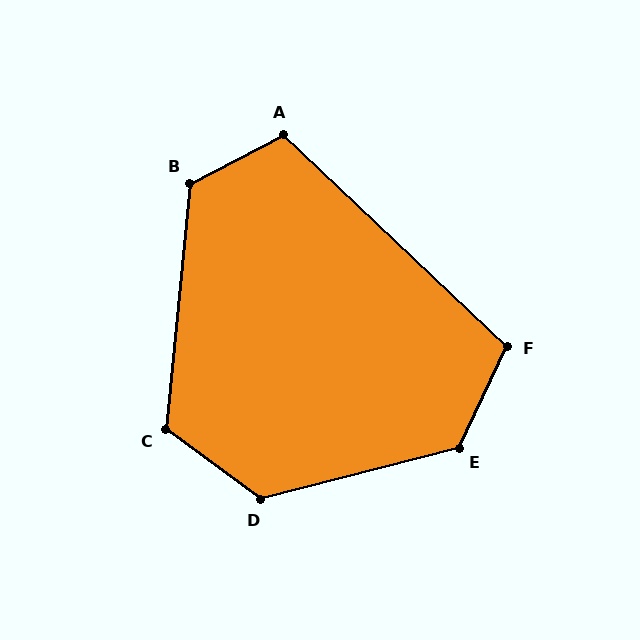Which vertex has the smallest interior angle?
F, at approximately 108 degrees.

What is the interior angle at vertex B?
Approximately 123 degrees (obtuse).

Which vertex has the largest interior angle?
E, at approximately 130 degrees.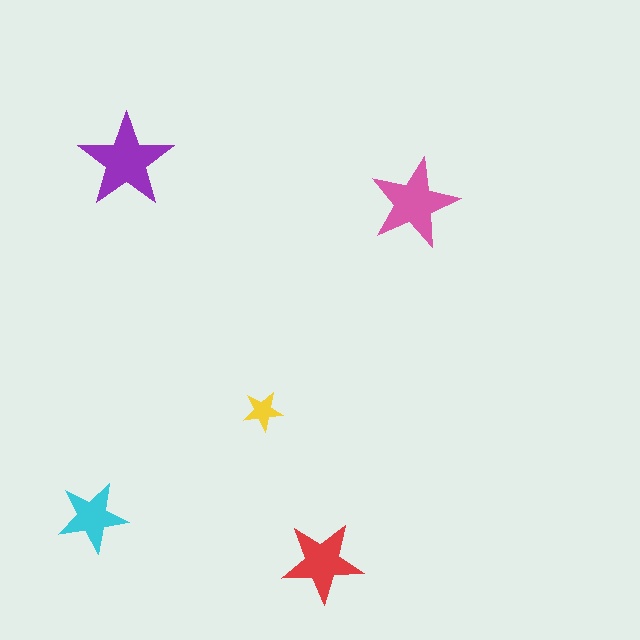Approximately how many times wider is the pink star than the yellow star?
About 2 times wider.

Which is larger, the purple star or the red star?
The purple one.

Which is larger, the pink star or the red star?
The pink one.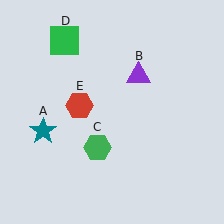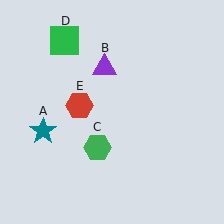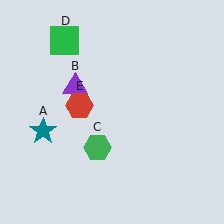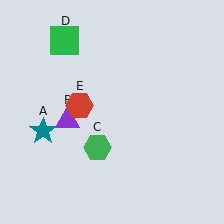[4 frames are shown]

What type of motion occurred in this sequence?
The purple triangle (object B) rotated counterclockwise around the center of the scene.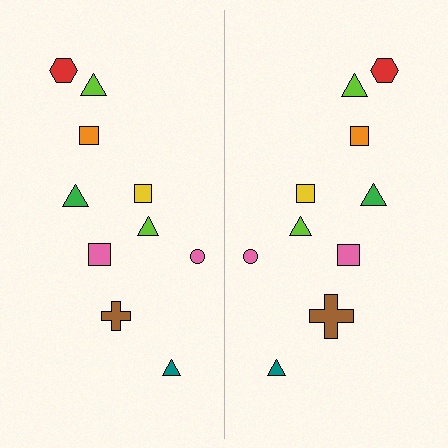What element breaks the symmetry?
The brown cross on the right side has a different size than its mirror counterpart.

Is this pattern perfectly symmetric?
No, the pattern is not perfectly symmetric. The brown cross on the right side has a different size than its mirror counterpart.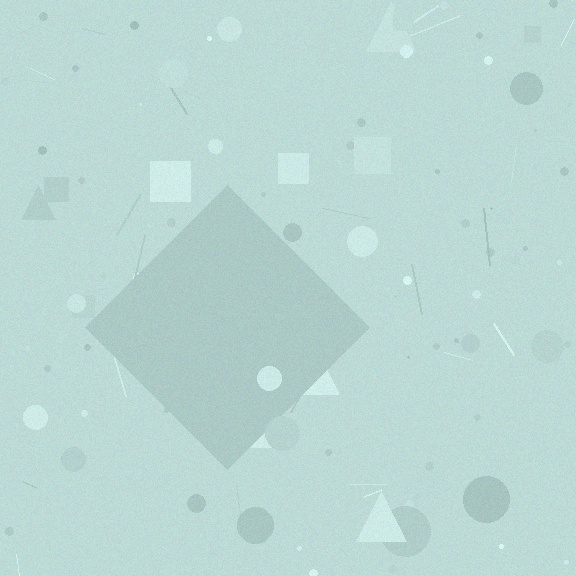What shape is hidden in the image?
A diamond is hidden in the image.